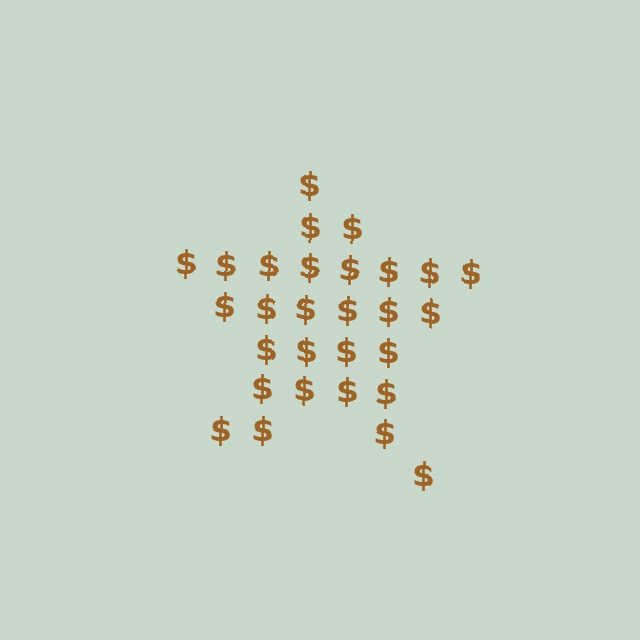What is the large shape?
The large shape is a star.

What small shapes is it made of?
It is made of small dollar signs.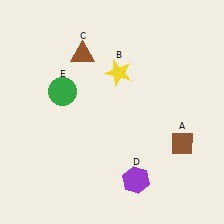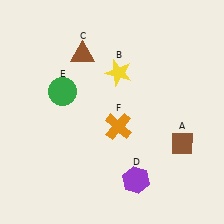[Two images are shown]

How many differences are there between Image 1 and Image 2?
There is 1 difference between the two images.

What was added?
An orange cross (F) was added in Image 2.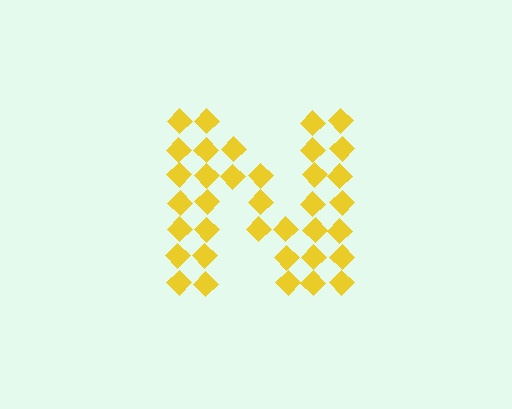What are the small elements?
The small elements are diamonds.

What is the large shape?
The large shape is the letter N.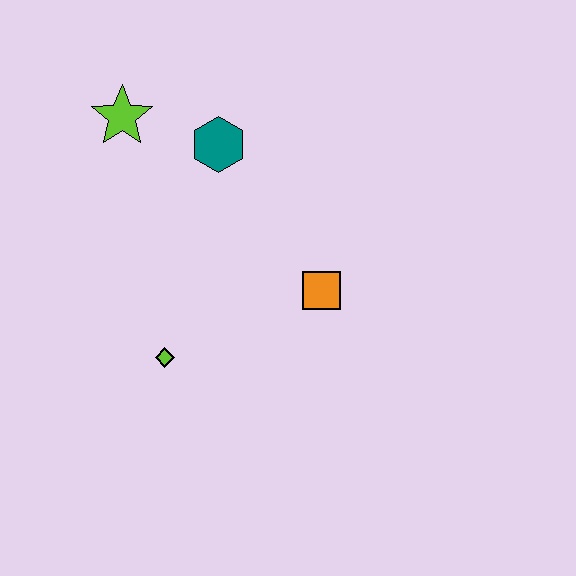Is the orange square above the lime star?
No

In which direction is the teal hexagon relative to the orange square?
The teal hexagon is above the orange square.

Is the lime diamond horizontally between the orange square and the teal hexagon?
No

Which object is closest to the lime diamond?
The orange square is closest to the lime diamond.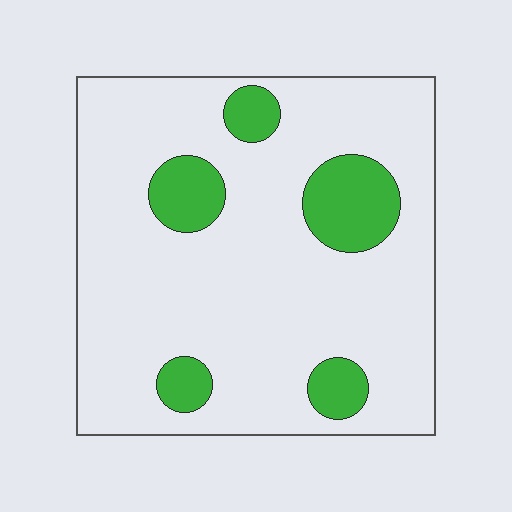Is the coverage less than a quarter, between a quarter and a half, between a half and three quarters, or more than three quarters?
Less than a quarter.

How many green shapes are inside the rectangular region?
5.